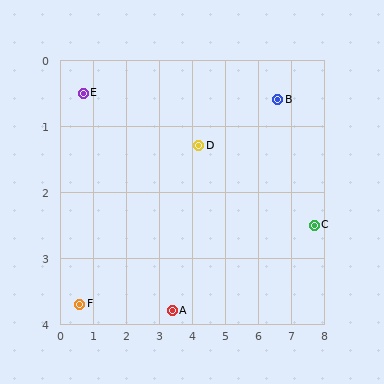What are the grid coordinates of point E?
Point E is at approximately (0.7, 0.5).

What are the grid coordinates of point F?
Point F is at approximately (0.6, 3.7).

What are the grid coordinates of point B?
Point B is at approximately (6.6, 0.6).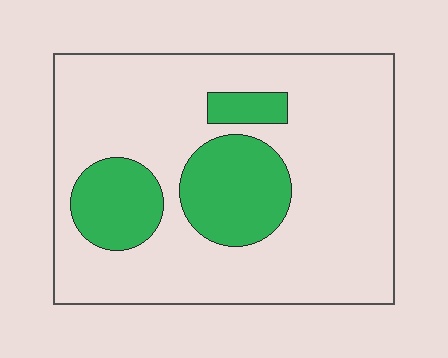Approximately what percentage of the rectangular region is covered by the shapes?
Approximately 25%.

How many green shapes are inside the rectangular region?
3.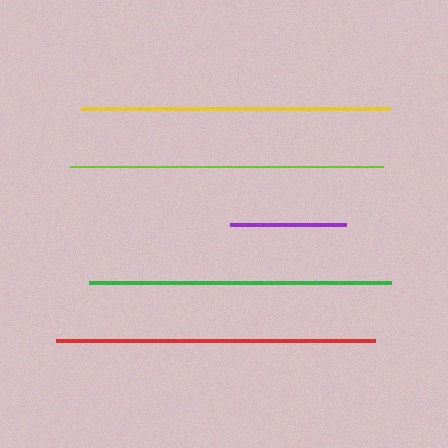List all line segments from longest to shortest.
From longest to shortest: red, lime, yellow, green, purple.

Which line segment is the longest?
The red line is the longest at approximately 319 pixels.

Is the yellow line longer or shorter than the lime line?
The lime line is longer than the yellow line.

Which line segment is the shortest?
The purple line is the shortest at approximately 116 pixels.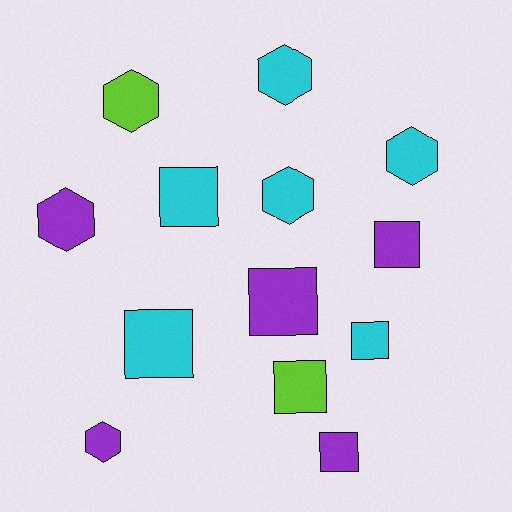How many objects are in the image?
There are 13 objects.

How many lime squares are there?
There is 1 lime square.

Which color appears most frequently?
Cyan, with 6 objects.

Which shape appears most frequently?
Square, with 7 objects.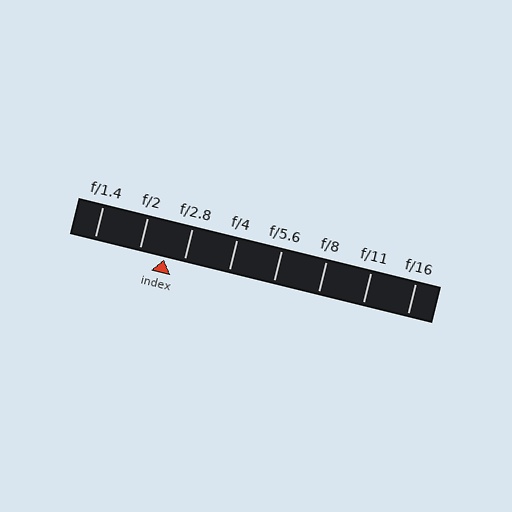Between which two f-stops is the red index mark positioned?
The index mark is between f/2 and f/2.8.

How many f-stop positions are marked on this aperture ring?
There are 8 f-stop positions marked.